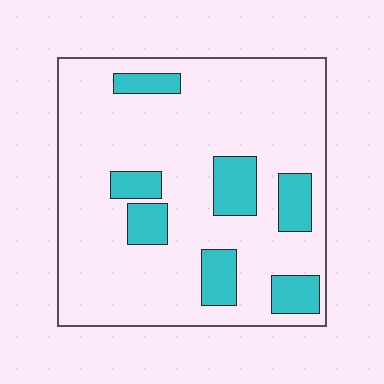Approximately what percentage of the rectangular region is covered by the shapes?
Approximately 20%.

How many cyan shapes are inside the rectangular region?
7.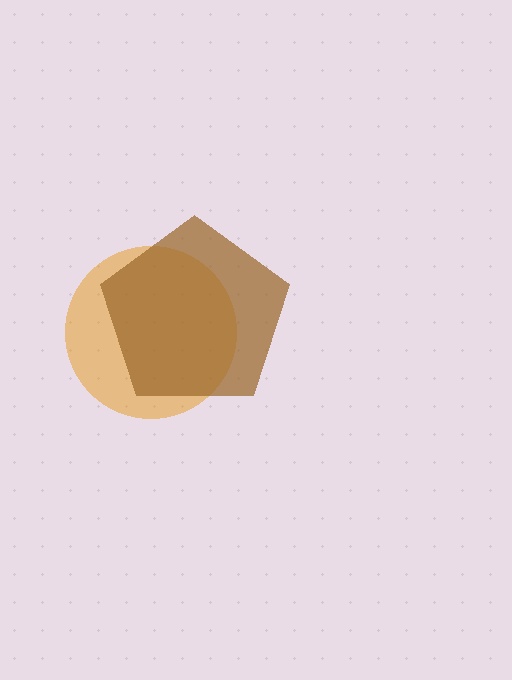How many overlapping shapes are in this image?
There are 2 overlapping shapes in the image.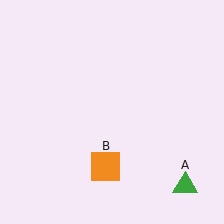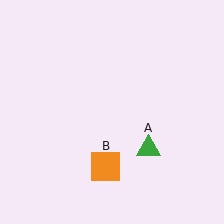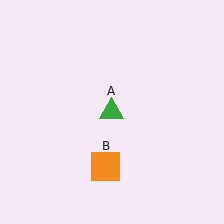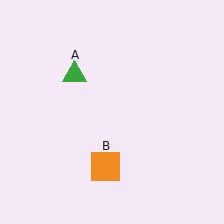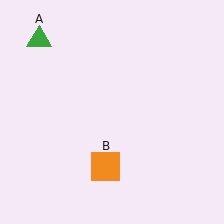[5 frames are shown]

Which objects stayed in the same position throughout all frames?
Orange square (object B) remained stationary.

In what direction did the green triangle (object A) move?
The green triangle (object A) moved up and to the left.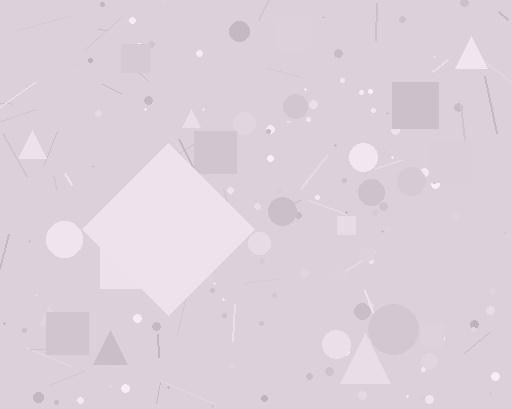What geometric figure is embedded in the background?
A diamond is embedded in the background.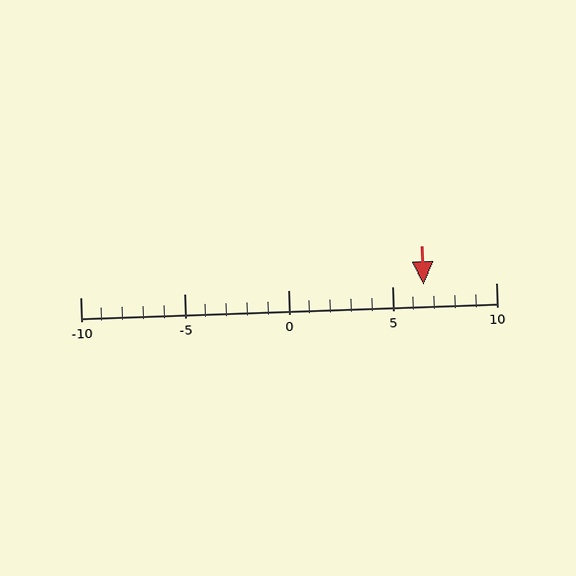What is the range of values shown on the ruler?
The ruler shows values from -10 to 10.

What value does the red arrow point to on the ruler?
The red arrow points to approximately 6.